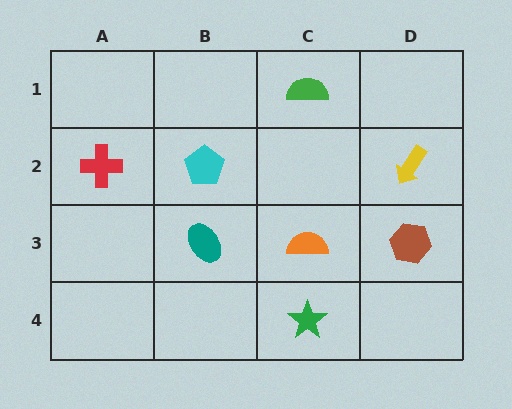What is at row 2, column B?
A cyan pentagon.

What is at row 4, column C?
A green star.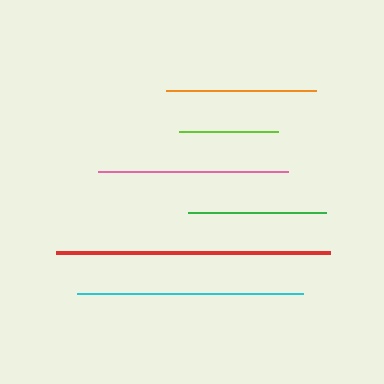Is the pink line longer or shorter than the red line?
The red line is longer than the pink line.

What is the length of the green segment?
The green segment is approximately 137 pixels long.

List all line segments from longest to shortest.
From longest to shortest: red, cyan, pink, orange, green, lime.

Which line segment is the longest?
The red line is the longest at approximately 274 pixels.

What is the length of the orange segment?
The orange segment is approximately 150 pixels long.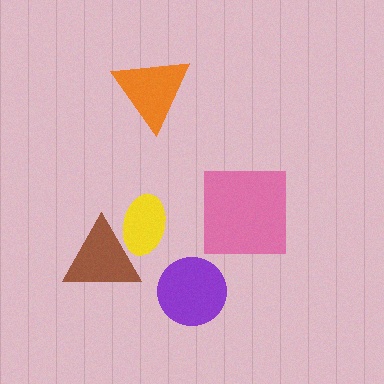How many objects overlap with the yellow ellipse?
1 object overlaps with the yellow ellipse.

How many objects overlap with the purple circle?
0 objects overlap with the purple circle.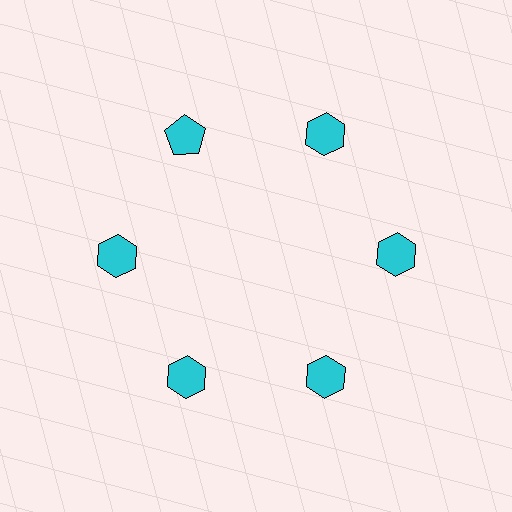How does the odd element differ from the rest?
It has a different shape: pentagon instead of hexagon.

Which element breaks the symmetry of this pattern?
The cyan pentagon at roughly the 11 o'clock position breaks the symmetry. All other shapes are cyan hexagons.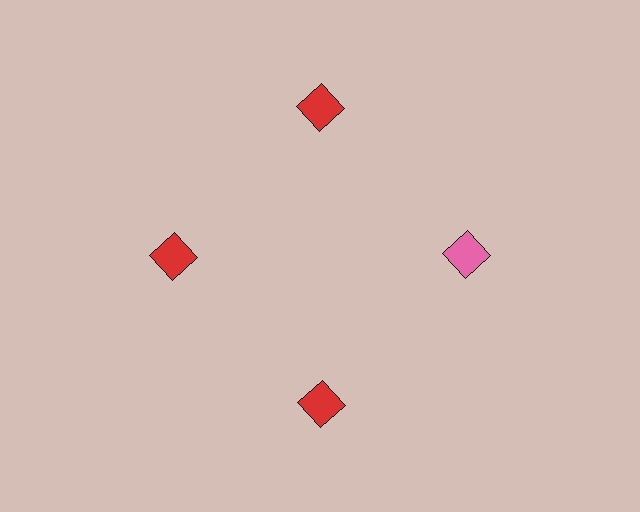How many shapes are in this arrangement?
There are 4 shapes arranged in a ring pattern.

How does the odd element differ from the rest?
It has a different color: pink instead of red.